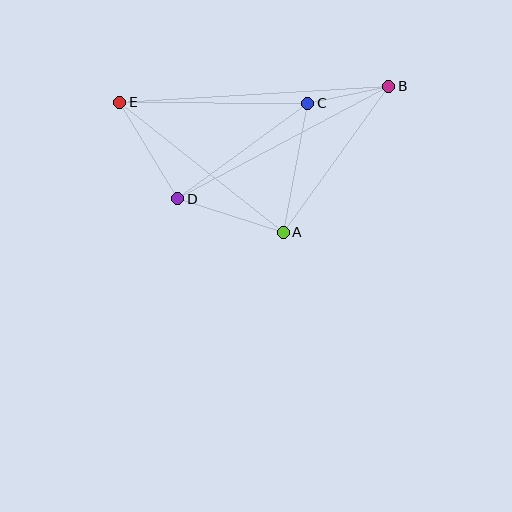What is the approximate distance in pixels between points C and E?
The distance between C and E is approximately 188 pixels.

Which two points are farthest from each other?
Points B and E are farthest from each other.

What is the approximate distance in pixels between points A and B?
The distance between A and B is approximately 180 pixels.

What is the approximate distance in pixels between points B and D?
The distance between B and D is approximately 239 pixels.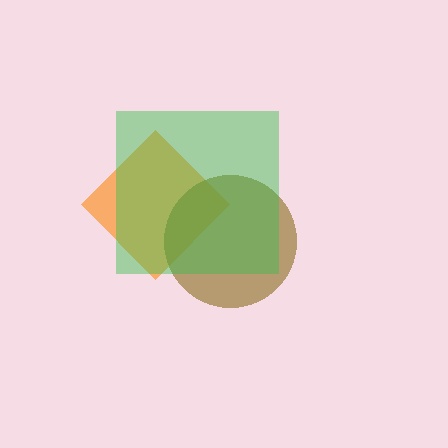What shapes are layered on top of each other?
The layered shapes are: an orange diamond, a brown circle, a green square.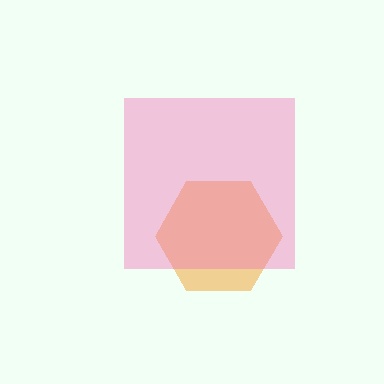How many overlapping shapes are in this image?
There are 2 overlapping shapes in the image.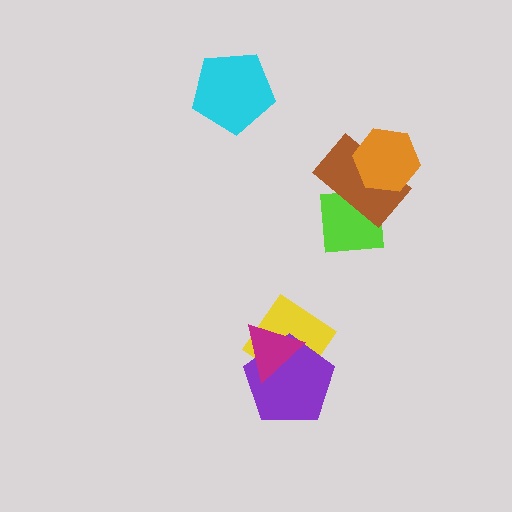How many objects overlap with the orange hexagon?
1 object overlaps with the orange hexagon.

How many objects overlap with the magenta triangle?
2 objects overlap with the magenta triangle.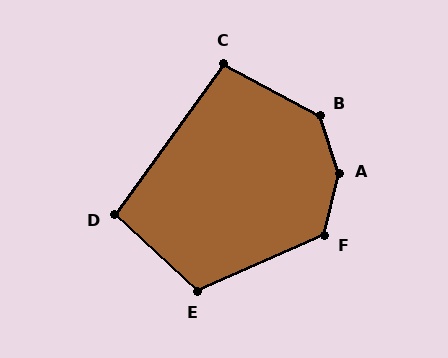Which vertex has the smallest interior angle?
D, at approximately 97 degrees.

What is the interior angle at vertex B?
Approximately 136 degrees (obtuse).